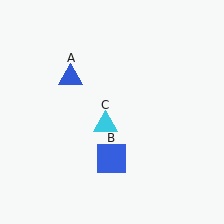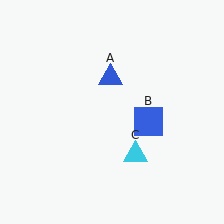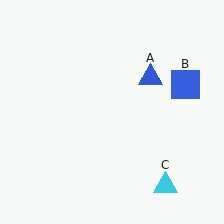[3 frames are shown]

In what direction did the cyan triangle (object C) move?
The cyan triangle (object C) moved down and to the right.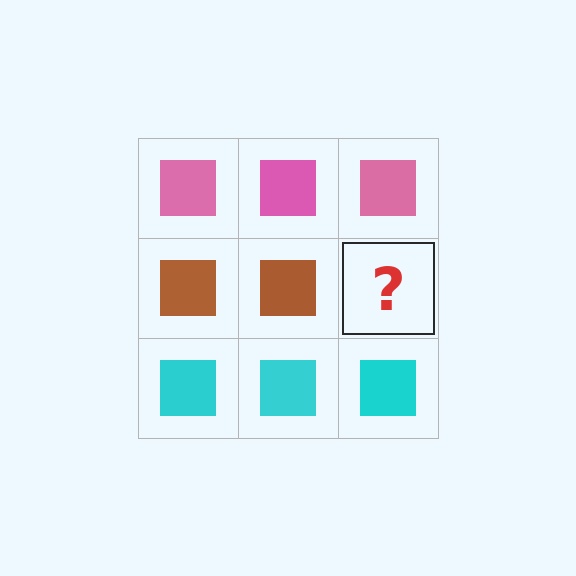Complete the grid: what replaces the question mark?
The question mark should be replaced with a brown square.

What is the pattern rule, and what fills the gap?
The rule is that each row has a consistent color. The gap should be filled with a brown square.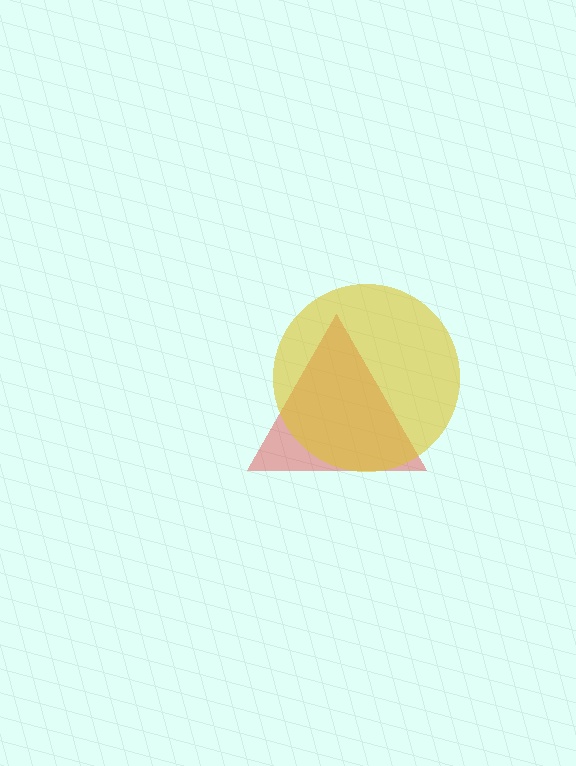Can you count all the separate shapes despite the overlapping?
Yes, there are 2 separate shapes.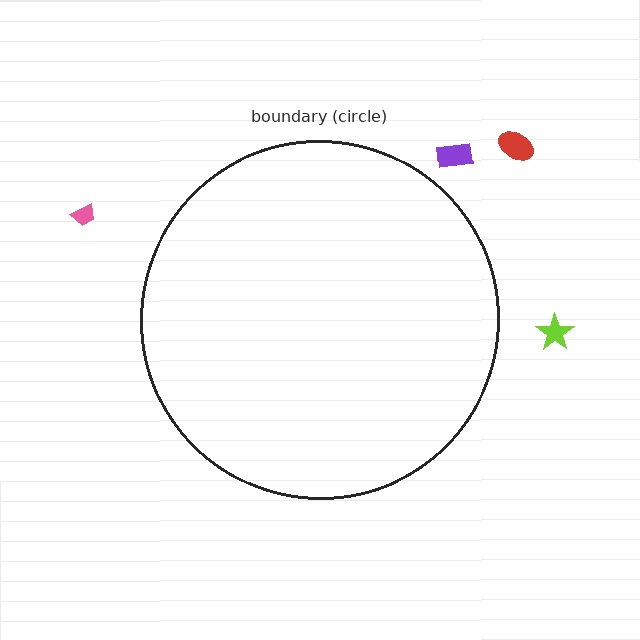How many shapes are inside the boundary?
0 inside, 4 outside.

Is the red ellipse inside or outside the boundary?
Outside.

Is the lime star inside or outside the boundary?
Outside.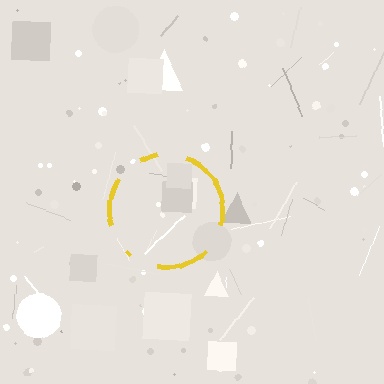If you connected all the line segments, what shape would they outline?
They would outline a circle.